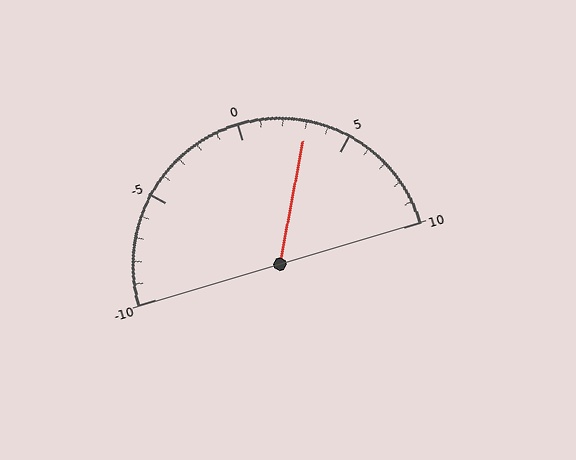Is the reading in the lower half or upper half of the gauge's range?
The reading is in the upper half of the range (-10 to 10).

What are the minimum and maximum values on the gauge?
The gauge ranges from -10 to 10.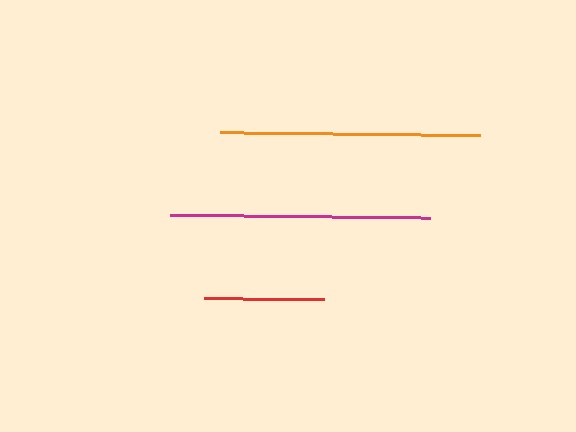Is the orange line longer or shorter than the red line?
The orange line is longer than the red line.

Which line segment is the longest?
The orange line is the longest at approximately 261 pixels.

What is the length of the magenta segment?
The magenta segment is approximately 260 pixels long.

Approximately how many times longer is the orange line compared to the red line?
The orange line is approximately 2.2 times the length of the red line.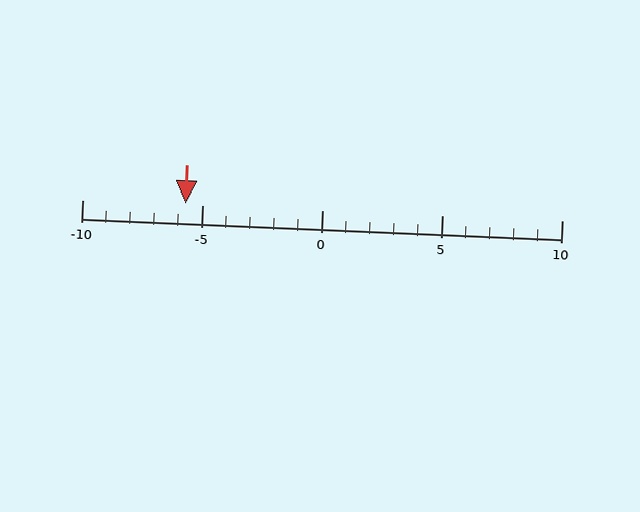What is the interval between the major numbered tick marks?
The major tick marks are spaced 5 units apart.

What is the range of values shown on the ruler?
The ruler shows values from -10 to 10.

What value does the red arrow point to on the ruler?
The red arrow points to approximately -6.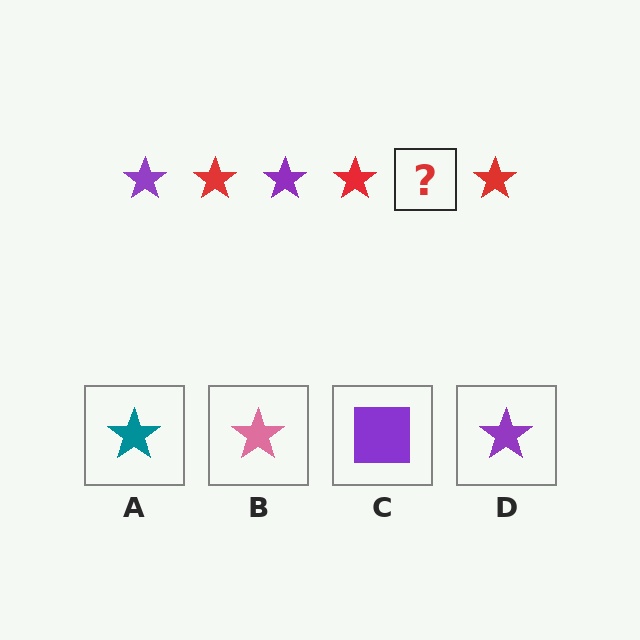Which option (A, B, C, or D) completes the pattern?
D.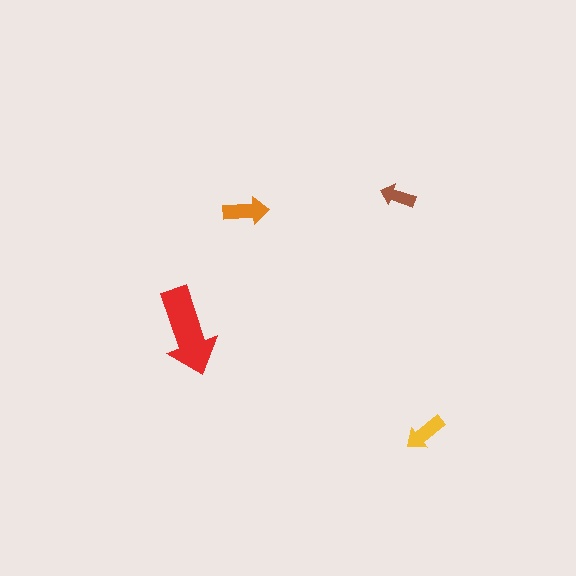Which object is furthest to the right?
The yellow arrow is rightmost.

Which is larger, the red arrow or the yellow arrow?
The red one.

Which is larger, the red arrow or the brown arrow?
The red one.